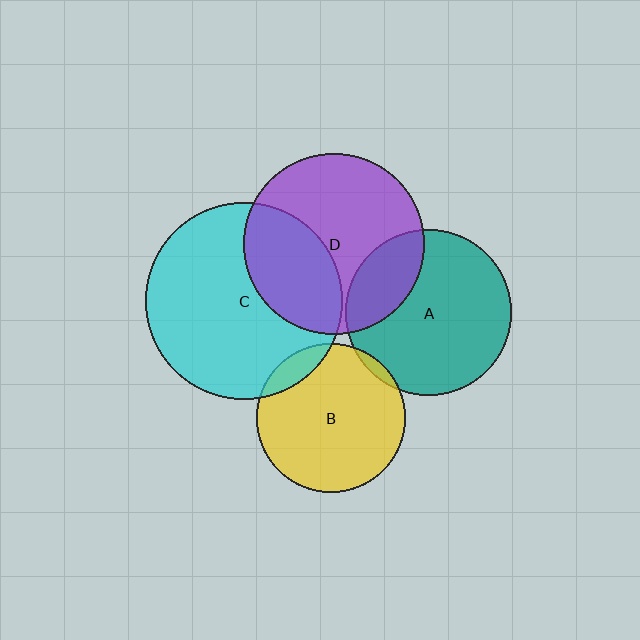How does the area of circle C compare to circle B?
Approximately 1.7 times.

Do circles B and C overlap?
Yes.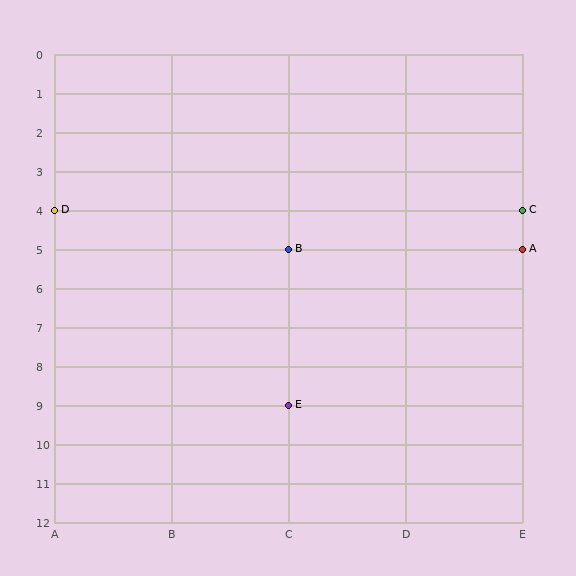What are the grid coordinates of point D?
Point D is at grid coordinates (A, 4).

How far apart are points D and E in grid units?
Points D and E are 2 columns and 5 rows apart (about 5.4 grid units diagonally).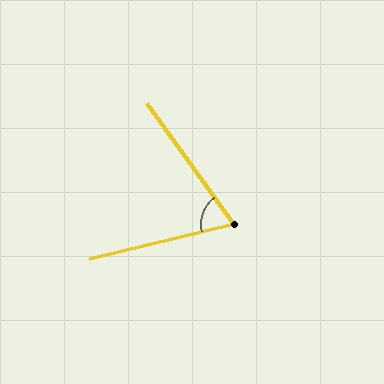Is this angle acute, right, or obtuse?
It is acute.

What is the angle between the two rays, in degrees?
Approximately 67 degrees.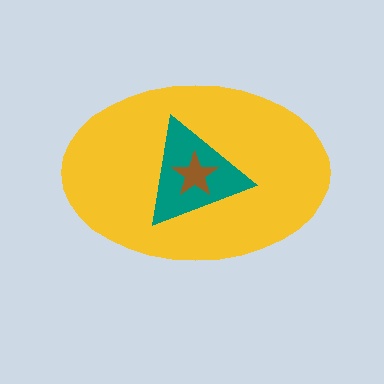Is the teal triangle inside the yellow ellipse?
Yes.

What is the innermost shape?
The brown star.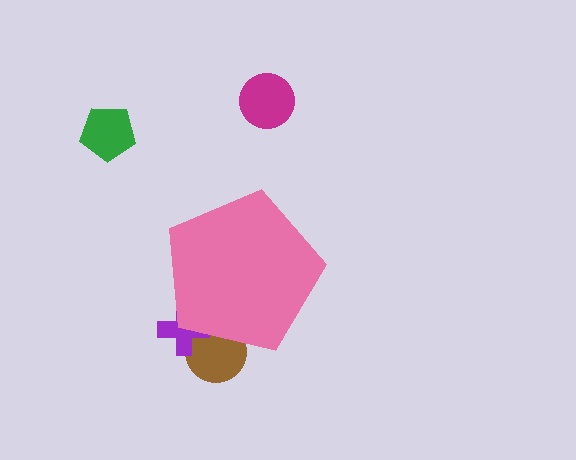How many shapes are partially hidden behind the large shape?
2 shapes are partially hidden.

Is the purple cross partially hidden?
Yes, the purple cross is partially hidden behind the pink pentagon.